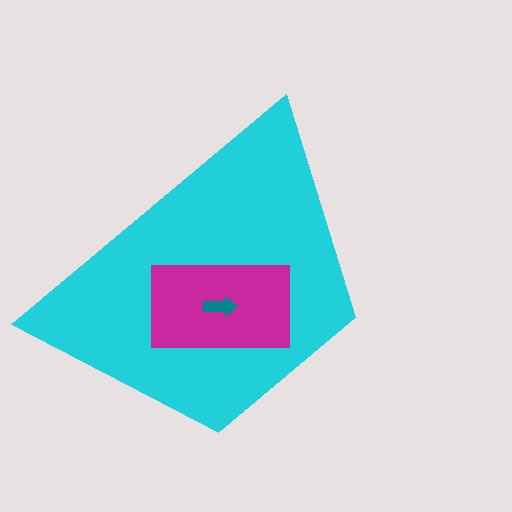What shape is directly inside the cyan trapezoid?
The magenta rectangle.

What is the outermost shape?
The cyan trapezoid.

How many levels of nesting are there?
3.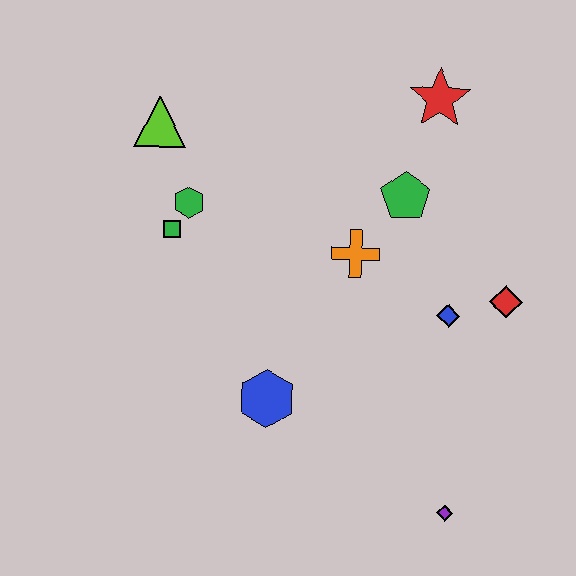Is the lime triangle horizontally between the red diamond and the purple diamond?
No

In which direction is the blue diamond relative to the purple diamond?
The blue diamond is above the purple diamond.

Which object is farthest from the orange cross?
The purple diamond is farthest from the orange cross.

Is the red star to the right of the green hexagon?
Yes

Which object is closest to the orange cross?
The green pentagon is closest to the orange cross.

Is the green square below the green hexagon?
Yes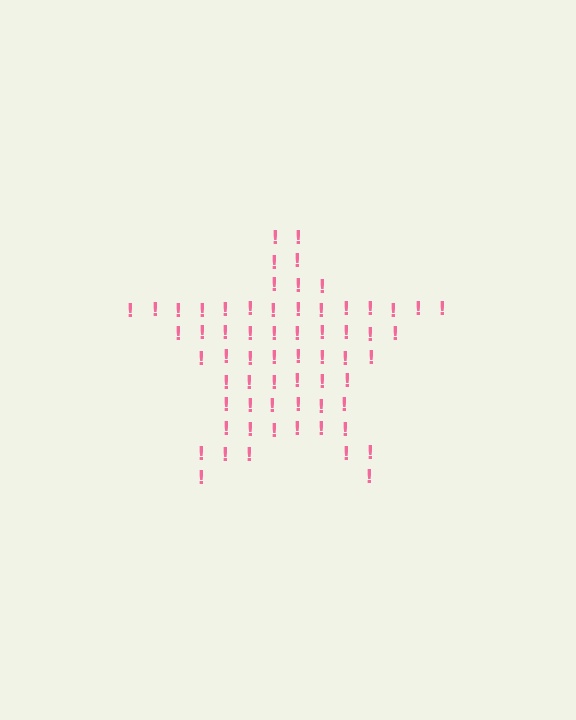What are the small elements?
The small elements are exclamation marks.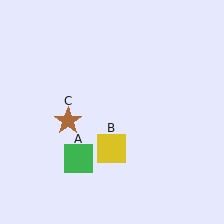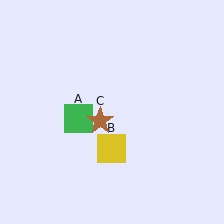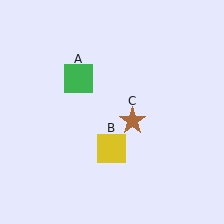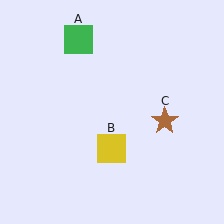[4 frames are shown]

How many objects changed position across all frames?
2 objects changed position: green square (object A), brown star (object C).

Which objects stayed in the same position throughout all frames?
Yellow square (object B) remained stationary.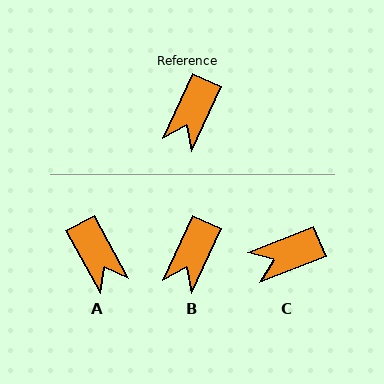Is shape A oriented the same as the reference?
No, it is off by about 53 degrees.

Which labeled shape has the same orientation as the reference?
B.